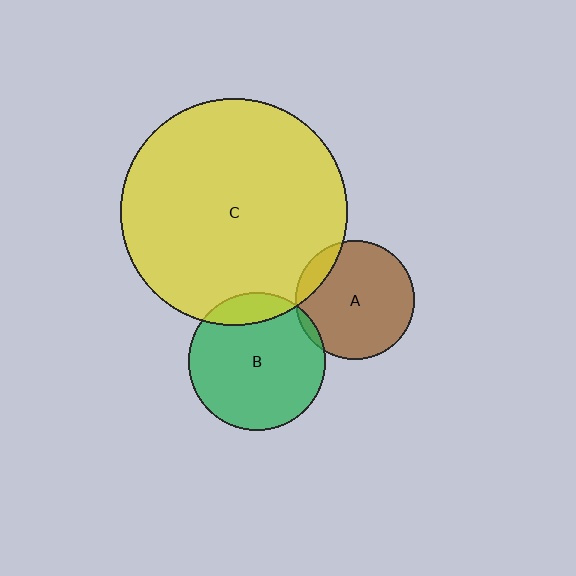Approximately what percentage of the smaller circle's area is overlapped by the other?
Approximately 5%.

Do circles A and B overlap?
Yes.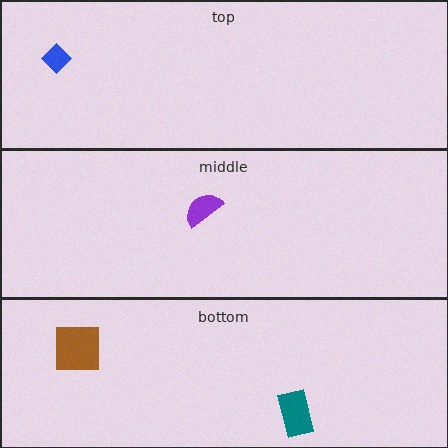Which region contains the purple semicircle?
The middle region.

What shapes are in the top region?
The blue diamond.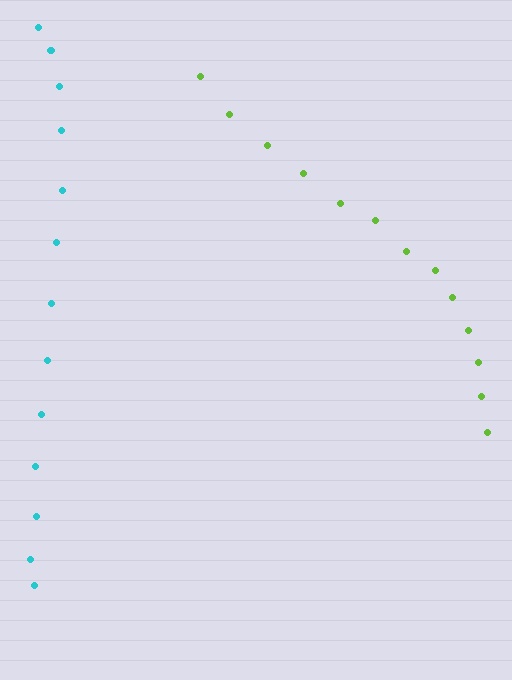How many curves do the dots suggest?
There are 2 distinct paths.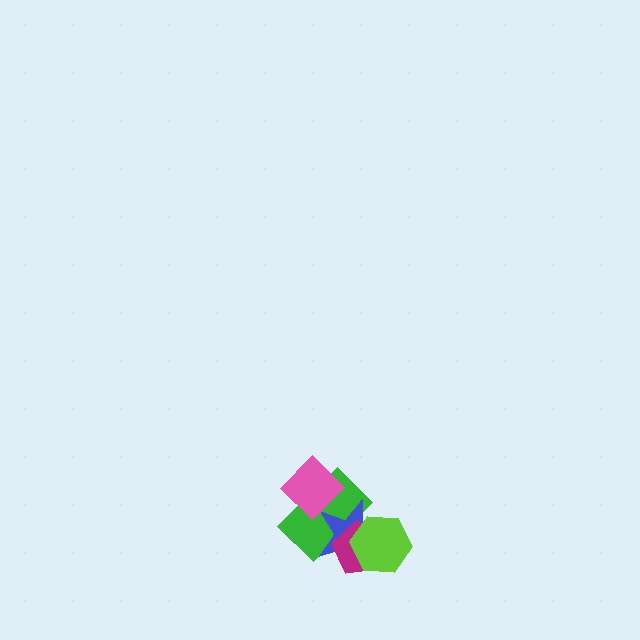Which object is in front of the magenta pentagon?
The lime hexagon is in front of the magenta pentagon.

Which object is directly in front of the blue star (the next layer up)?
The magenta pentagon is directly in front of the blue star.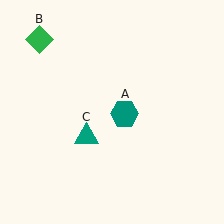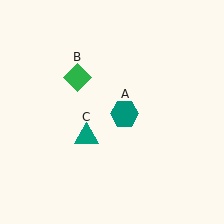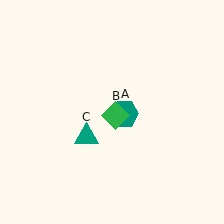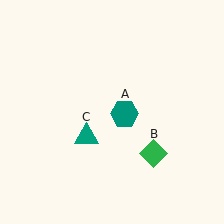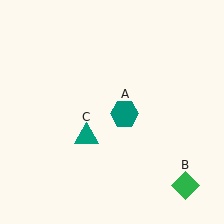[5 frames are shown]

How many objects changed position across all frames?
1 object changed position: green diamond (object B).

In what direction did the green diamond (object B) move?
The green diamond (object B) moved down and to the right.